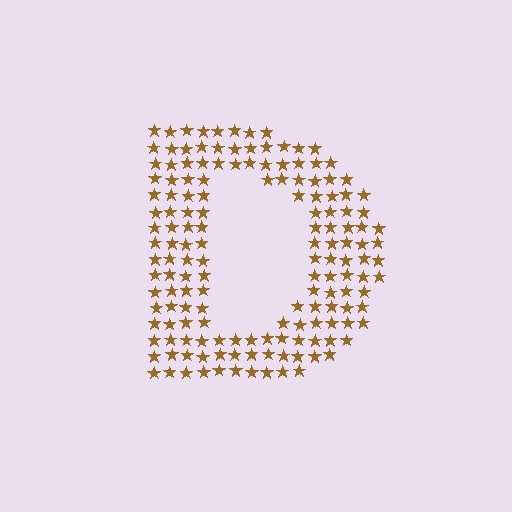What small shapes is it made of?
It is made of small stars.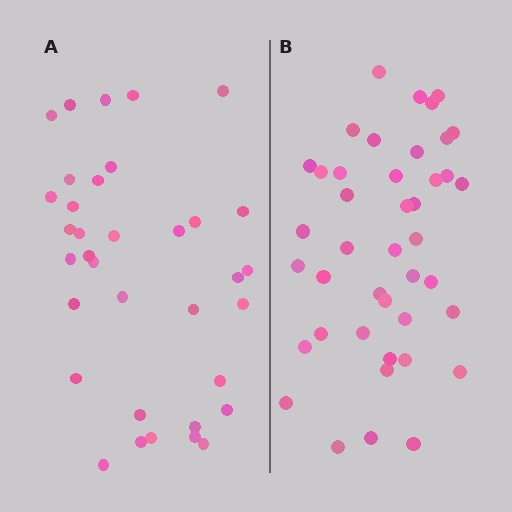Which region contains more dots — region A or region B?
Region B (the right region) has more dots.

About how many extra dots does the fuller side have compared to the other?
Region B has roughly 8 or so more dots than region A.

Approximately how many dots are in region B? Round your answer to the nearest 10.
About 40 dots. (The exact count is 42, which rounds to 40.)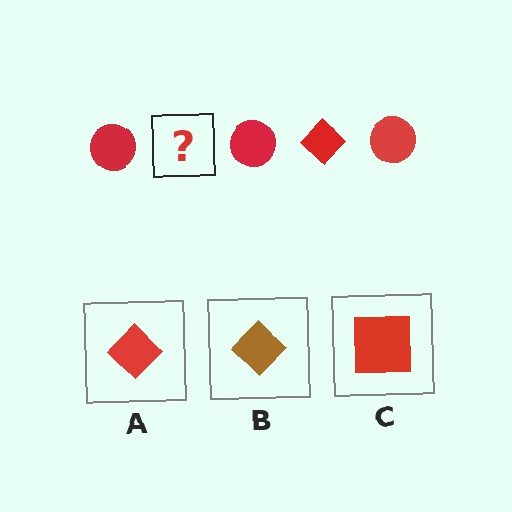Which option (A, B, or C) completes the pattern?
A.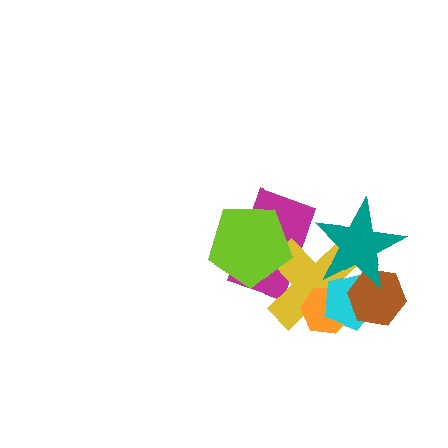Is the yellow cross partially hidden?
Yes, it is partially covered by another shape.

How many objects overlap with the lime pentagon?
2 objects overlap with the lime pentagon.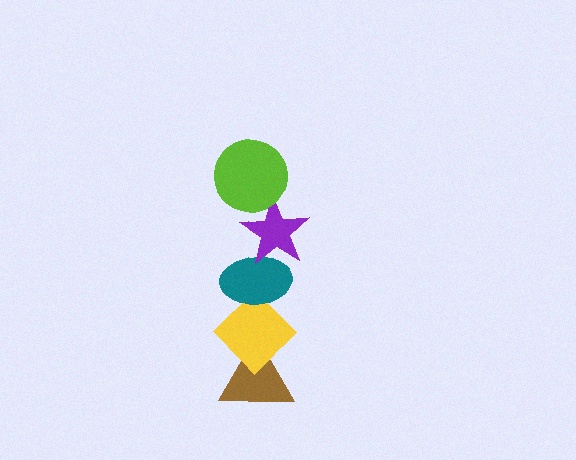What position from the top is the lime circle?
The lime circle is 1st from the top.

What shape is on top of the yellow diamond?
The teal ellipse is on top of the yellow diamond.